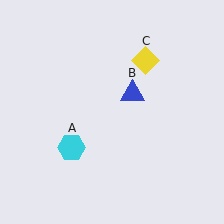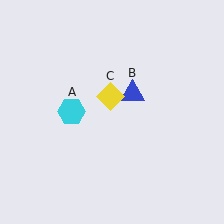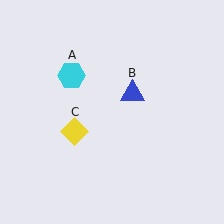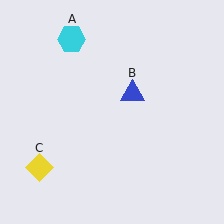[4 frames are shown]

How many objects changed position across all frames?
2 objects changed position: cyan hexagon (object A), yellow diamond (object C).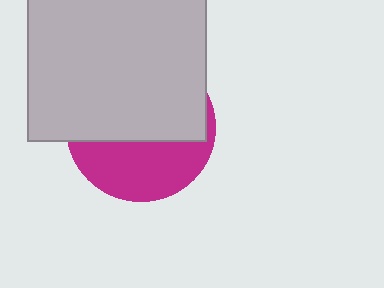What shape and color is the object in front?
The object in front is a light gray square.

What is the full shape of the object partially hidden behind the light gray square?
The partially hidden object is a magenta circle.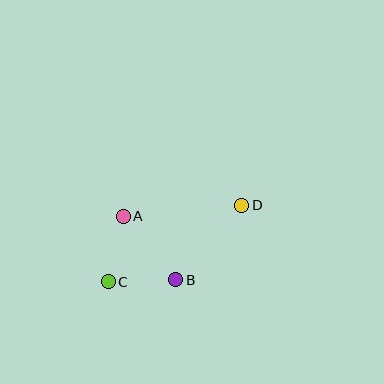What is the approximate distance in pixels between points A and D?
The distance between A and D is approximately 119 pixels.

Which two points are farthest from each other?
Points C and D are farthest from each other.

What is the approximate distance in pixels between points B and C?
The distance between B and C is approximately 68 pixels.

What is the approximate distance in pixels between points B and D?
The distance between B and D is approximately 99 pixels.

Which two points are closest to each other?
Points A and C are closest to each other.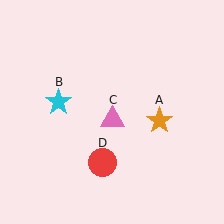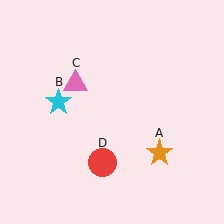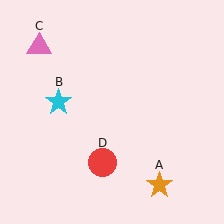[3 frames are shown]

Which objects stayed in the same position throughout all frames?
Cyan star (object B) and red circle (object D) remained stationary.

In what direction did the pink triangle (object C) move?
The pink triangle (object C) moved up and to the left.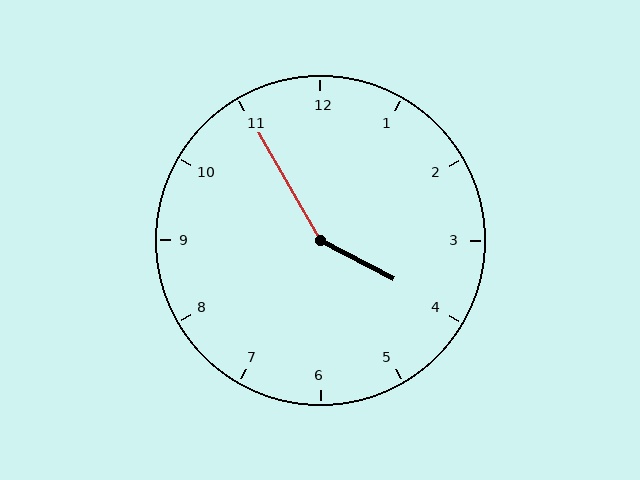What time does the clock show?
3:55.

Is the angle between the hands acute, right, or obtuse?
It is obtuse.